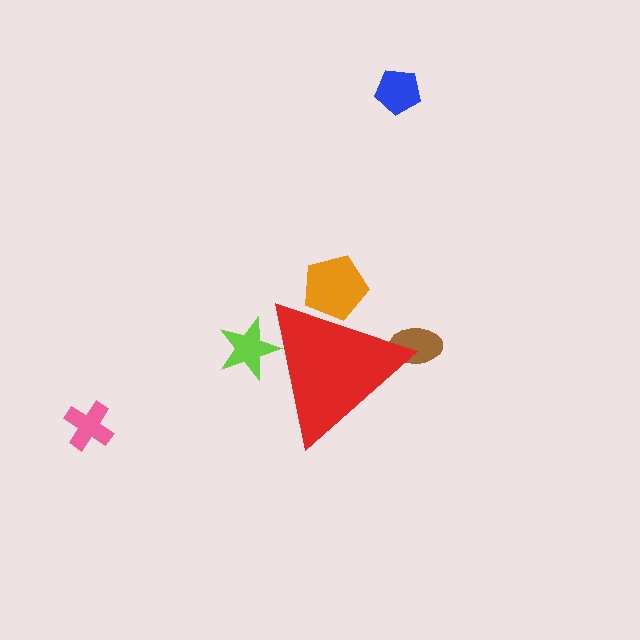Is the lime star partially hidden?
Yes, the lime star is partially hidden behind the red triangle.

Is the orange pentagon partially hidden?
Yes, the orange pentagon is partially hidden behind the red triangle.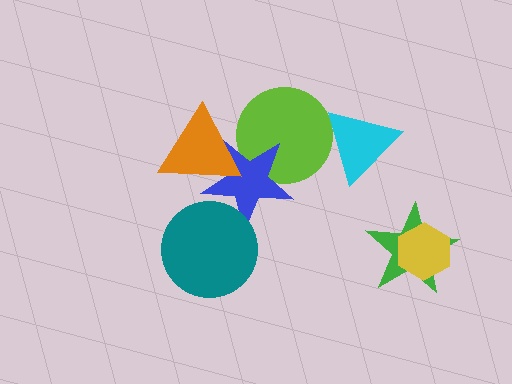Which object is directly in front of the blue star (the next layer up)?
The teal circle is directly in front of the blue star.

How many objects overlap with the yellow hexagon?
1 object overlaps with the yellow hexagon.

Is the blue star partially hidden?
Yes, it is partially covered by another shape.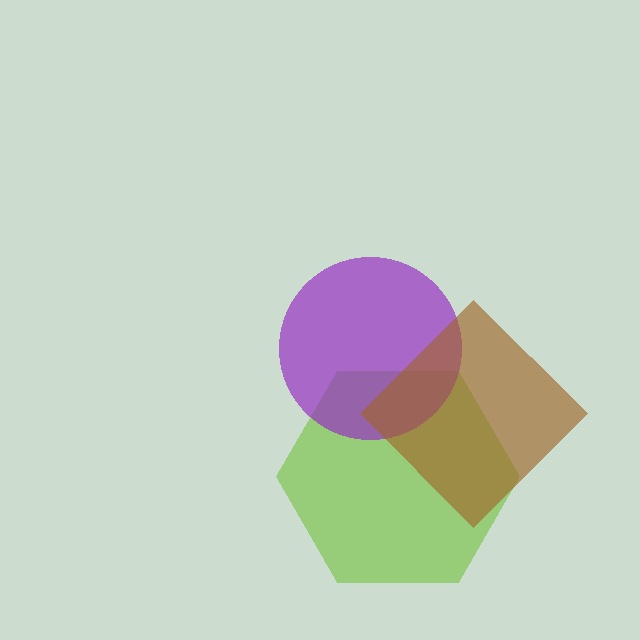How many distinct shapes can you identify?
There are 3 distinct shapes: a lime hexagon, a purple circle, a brown diamond.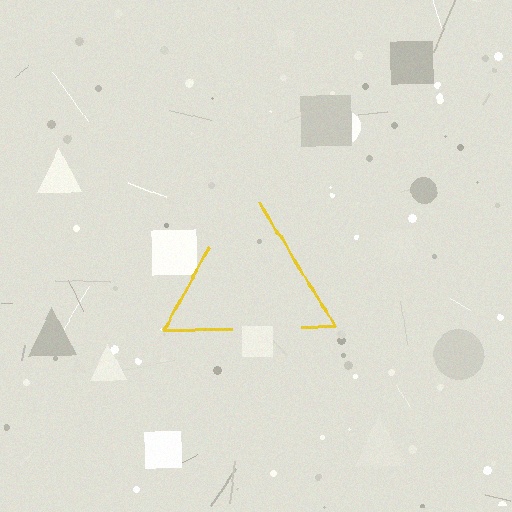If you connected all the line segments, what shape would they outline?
They would outline a triangle.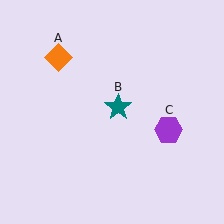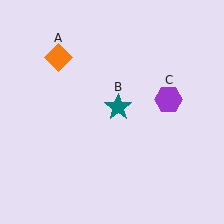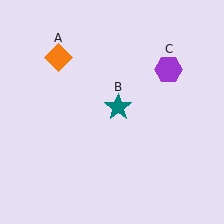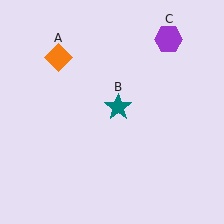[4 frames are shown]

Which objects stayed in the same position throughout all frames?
Orange diamond (object A) and teal star (object B) remained stationary.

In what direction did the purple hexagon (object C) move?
The purple hexagon (object C) moved up.